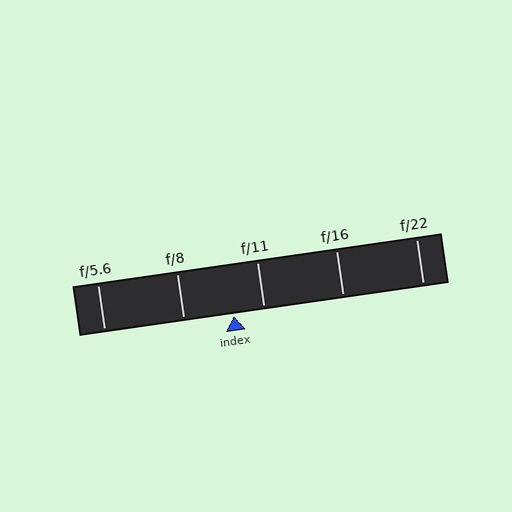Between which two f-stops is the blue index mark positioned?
The index mark is between f/8 and f/11.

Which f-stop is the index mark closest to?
The index mark is closest to f/11.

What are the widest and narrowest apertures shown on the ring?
The widest aperture shown is f/5.6 and the narrowest is f/22.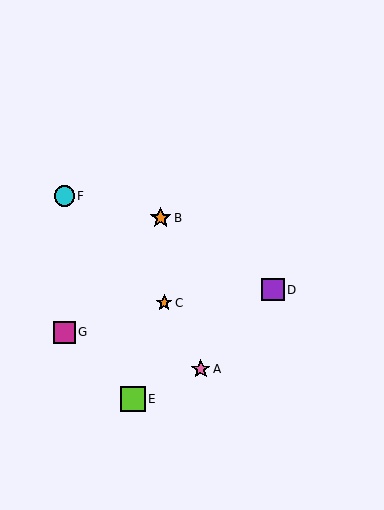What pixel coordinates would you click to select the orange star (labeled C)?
Click at (164, 303) to select the orange star C.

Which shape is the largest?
The lime square (labeled E) is the largest.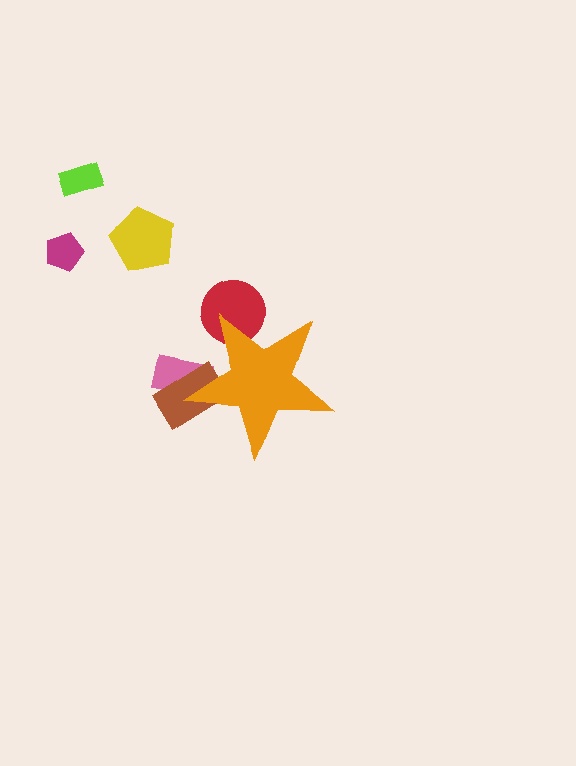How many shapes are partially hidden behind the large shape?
3 shapes are partially hidden.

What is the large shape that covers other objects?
An orange star.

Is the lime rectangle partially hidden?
No, the lime rectangle is fully visible.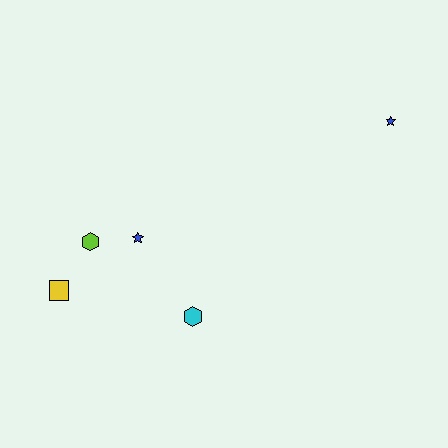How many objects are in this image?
There are 5 objects.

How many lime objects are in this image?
There is 1 lime object.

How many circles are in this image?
There are no circles.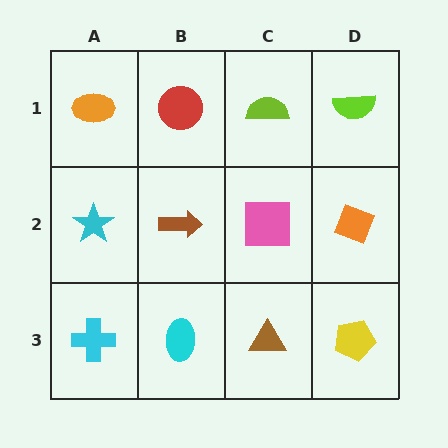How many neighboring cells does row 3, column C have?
3.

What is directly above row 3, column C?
A pink square.